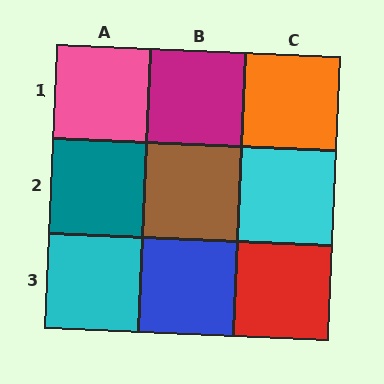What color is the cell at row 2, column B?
Brown.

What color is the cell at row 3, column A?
Cyan.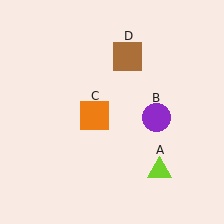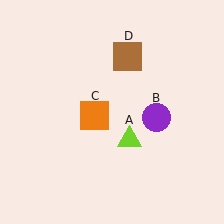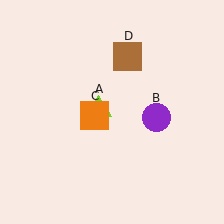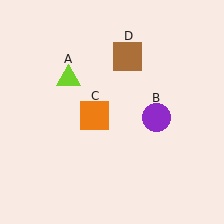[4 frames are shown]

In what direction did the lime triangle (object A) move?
The lime triangle (object A) moved up and to the left.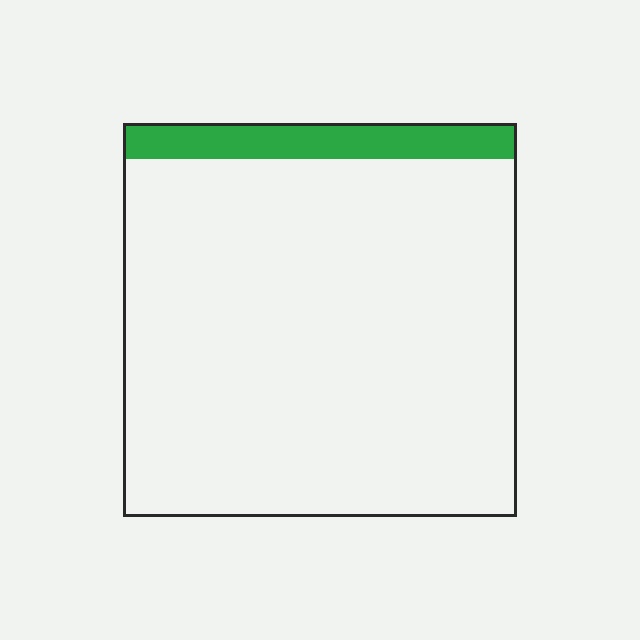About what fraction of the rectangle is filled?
About one tenth (1/10).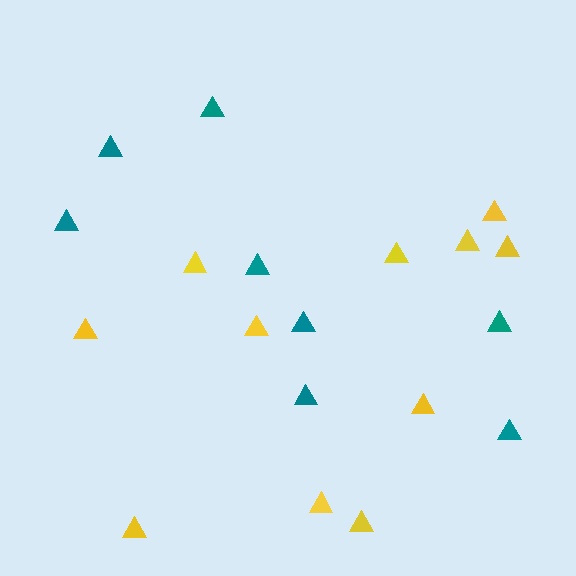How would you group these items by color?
There are 2 groups: one group of yellow triangles (11) and one group of teal triangles (8).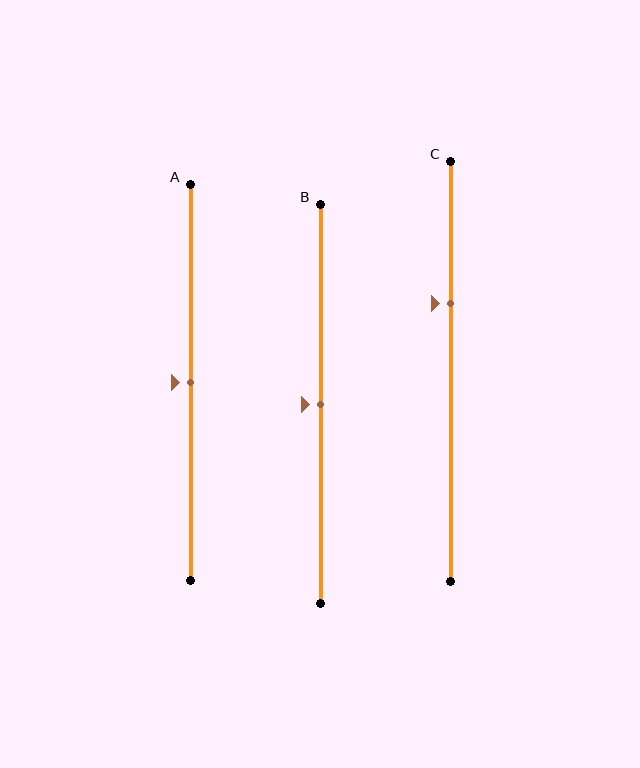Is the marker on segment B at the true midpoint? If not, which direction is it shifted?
Yes, the marker on segment B is at the true midpoint.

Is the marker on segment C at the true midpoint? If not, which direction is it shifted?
No, the marker on segment C is shifted upward by about 16% of the segment length.